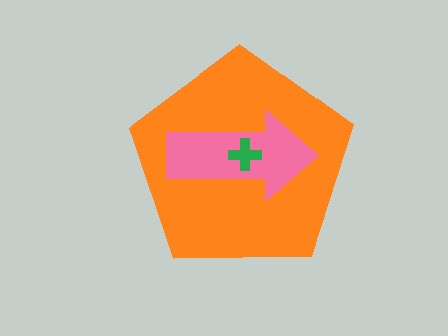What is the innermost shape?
The green cross.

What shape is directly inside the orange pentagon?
The pink arrow.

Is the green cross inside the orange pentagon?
Yes.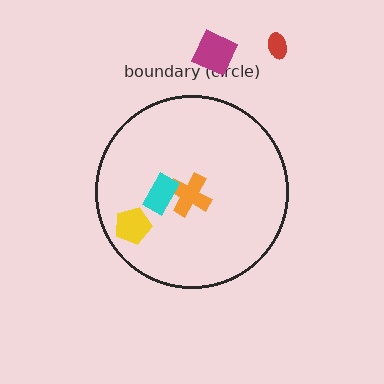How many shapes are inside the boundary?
3 inside, 2 outside.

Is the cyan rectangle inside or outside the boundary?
Inside.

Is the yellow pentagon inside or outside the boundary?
Inside.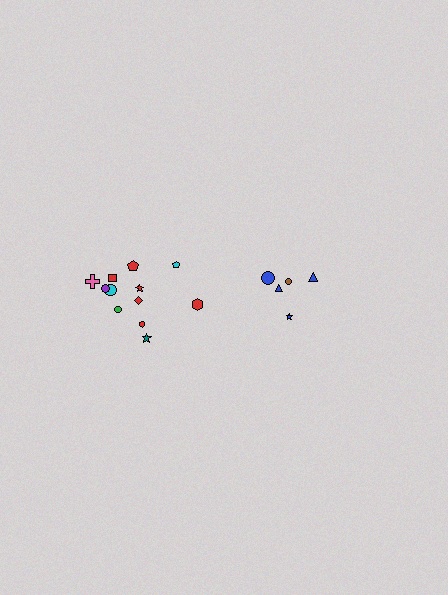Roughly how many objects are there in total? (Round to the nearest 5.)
Roughly 15 objects in total.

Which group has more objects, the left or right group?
The left group.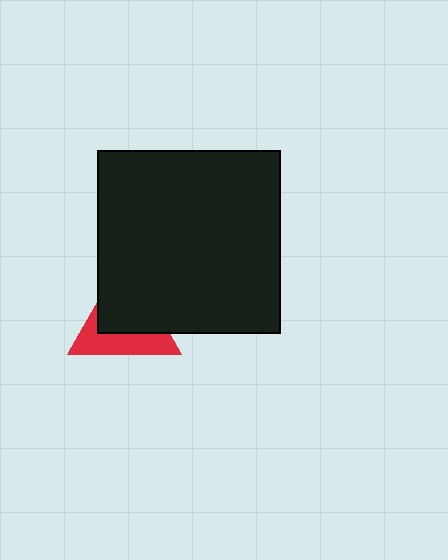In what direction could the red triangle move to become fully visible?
The red triangle could move toward the lower-left. That would shift it out from behind the black square entirely.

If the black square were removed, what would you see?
You would see the complete red triangle.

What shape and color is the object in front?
The object in front is a black square.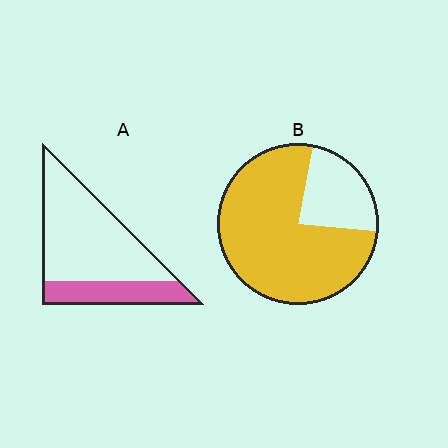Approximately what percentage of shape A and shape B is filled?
A is approximately 25% and B is approximately 75%.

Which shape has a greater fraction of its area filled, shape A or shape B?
Shape B.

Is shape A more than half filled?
No.